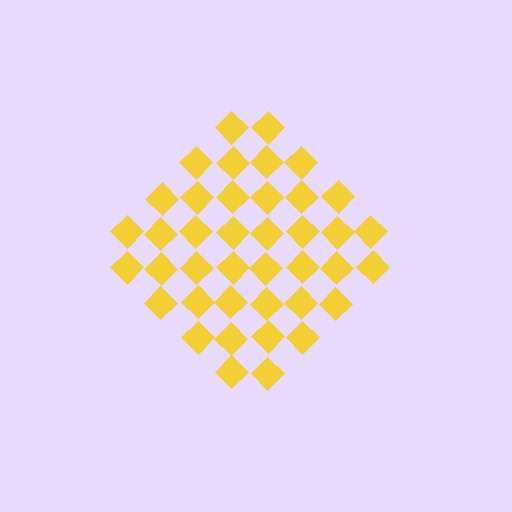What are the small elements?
The small elements are diamonds.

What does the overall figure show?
The overall figure shows a diamond.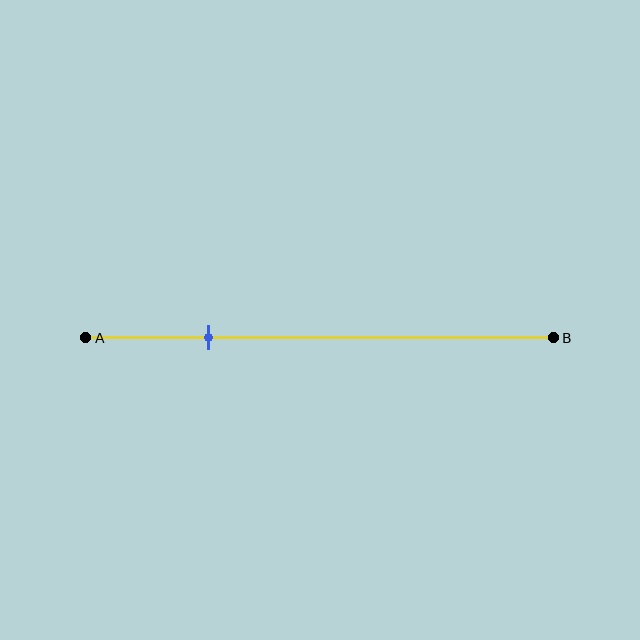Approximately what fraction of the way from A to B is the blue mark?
The blue mark is approximately 25% of the way from A to B.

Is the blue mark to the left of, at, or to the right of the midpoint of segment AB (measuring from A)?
The blue mark is to the left of the midpoint of segment AB.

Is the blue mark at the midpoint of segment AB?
No, the mark is at about 25% from A, not at the 50% midpoint.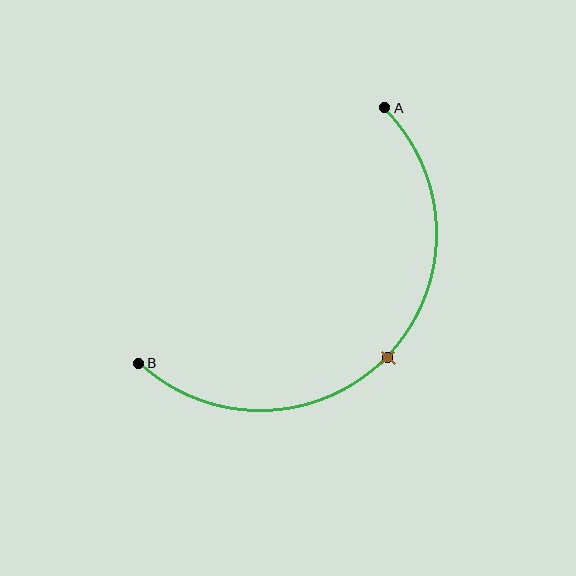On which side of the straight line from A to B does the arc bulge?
The arc bulges below and to the right of the straight line connecting A and B.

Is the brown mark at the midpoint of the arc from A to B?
Yes. The brown mark lies on the arc at equal arc-length from both A and B — it is the arc midpoint.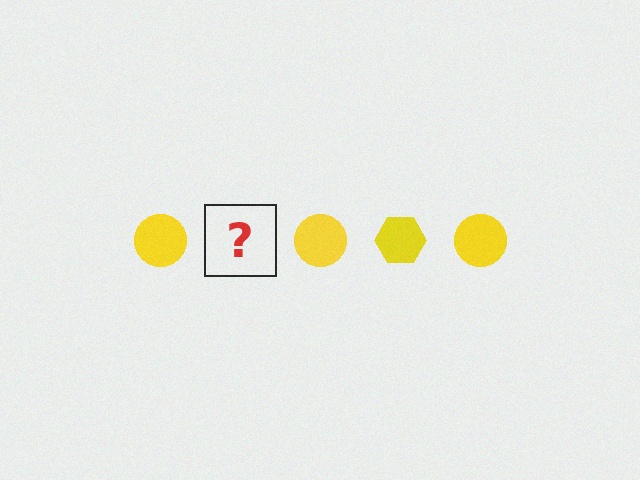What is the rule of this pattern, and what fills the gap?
The rule is that the pattern cycles through circle, hexagon shapes in yellow. The gap should be filled with a yellow hexagon.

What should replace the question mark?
The question mark should be replaced with a yellow hexagon.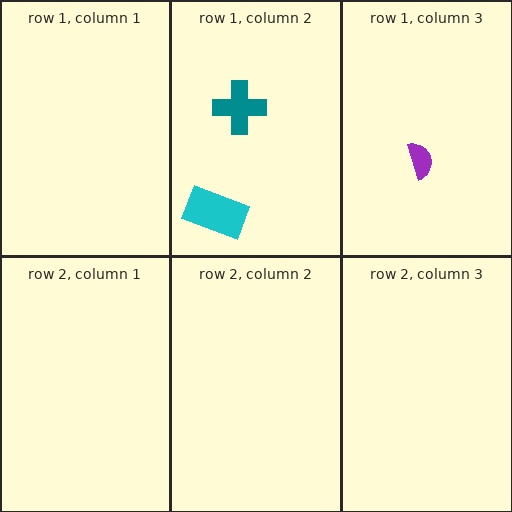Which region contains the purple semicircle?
The row 1, column 3 region.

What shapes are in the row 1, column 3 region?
The purple semicircle.